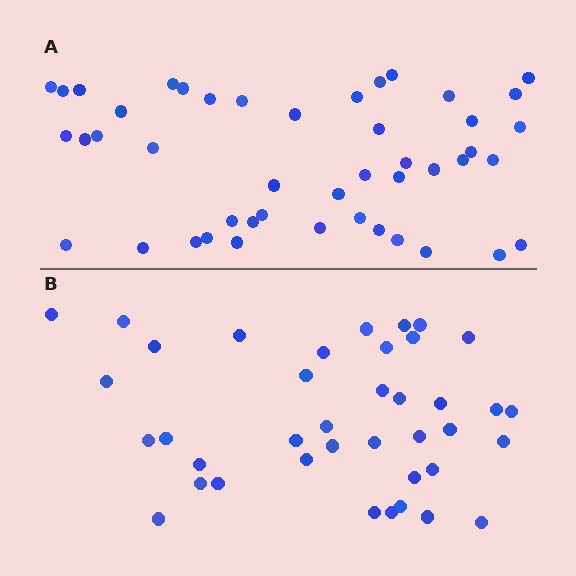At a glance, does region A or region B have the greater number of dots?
Region A (the top region) has more dots.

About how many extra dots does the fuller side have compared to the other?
Region A has roughly 8 or so more dots than region B.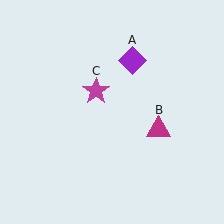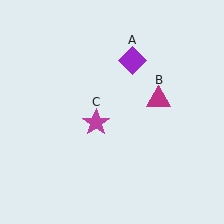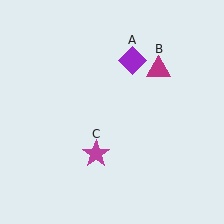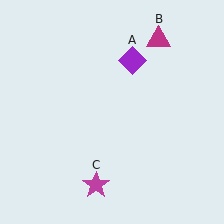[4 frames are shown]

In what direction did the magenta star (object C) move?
The magenta star (object C) moved down.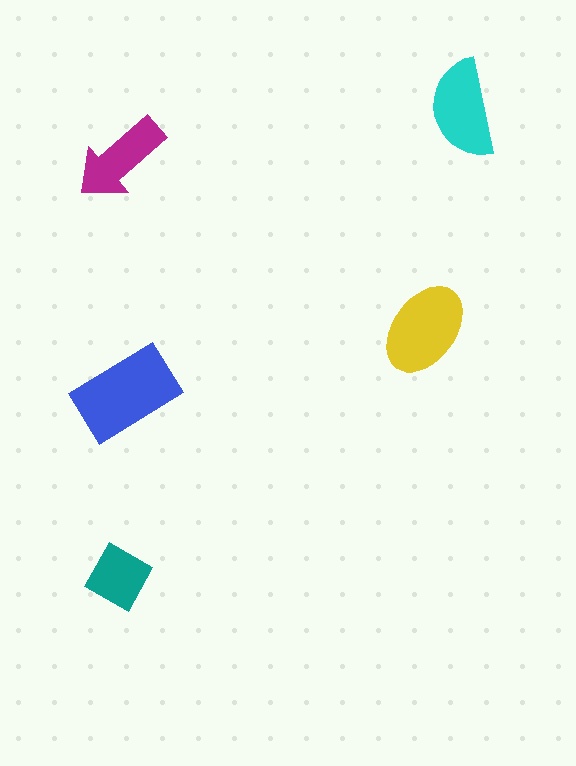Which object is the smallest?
The teal square.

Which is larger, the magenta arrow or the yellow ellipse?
The yellow ellipse.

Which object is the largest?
The blue rectangle.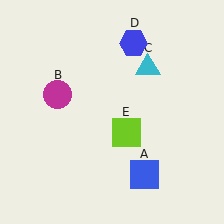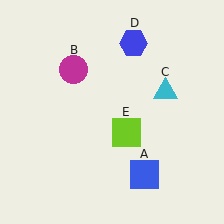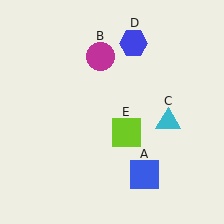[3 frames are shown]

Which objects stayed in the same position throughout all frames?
Blue square (object A) and blue hexagon (object D) and lime square (object E) remained stationary.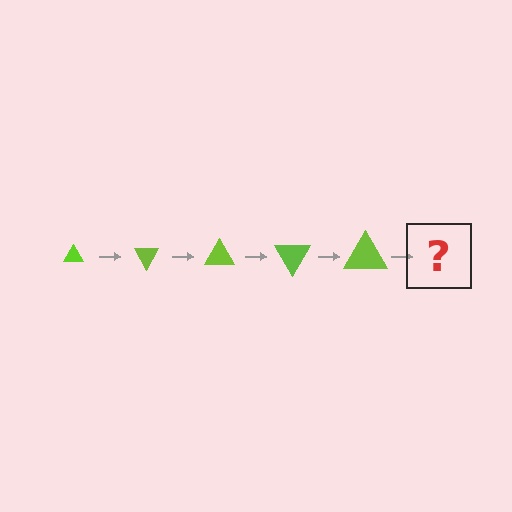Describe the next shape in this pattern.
It should be a triangle, larger than the previous one and rotated 300 degrees from the start.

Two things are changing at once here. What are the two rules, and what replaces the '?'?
The two rules are that the triangle grows larger each step and it rotates 60 degrees each step. The '?' should be a triangle, larger than the previous one and rotated 300 degrees from the start.